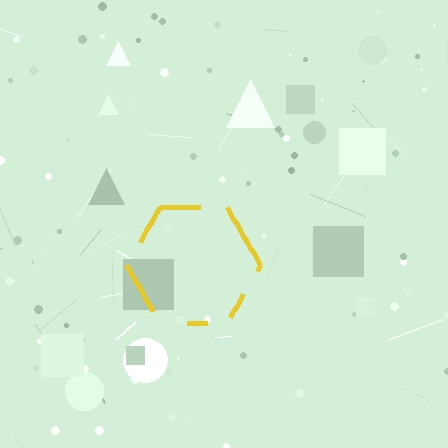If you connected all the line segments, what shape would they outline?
They would outline a hexagon.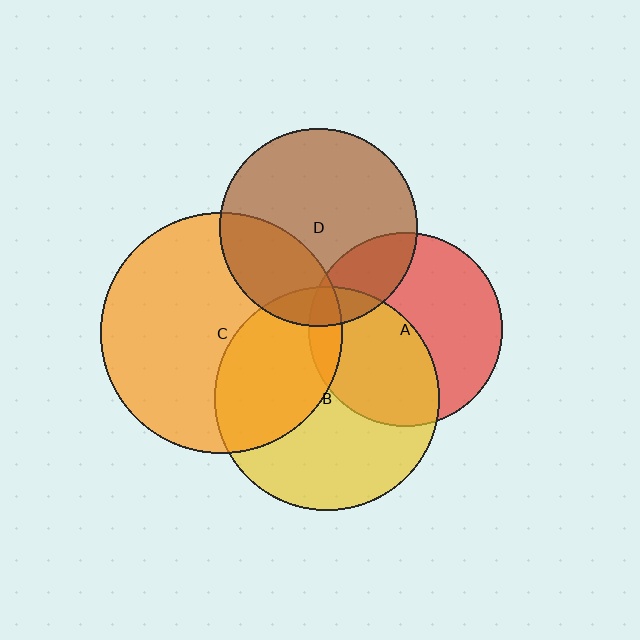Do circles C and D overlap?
Yes.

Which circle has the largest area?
Circle C (orange).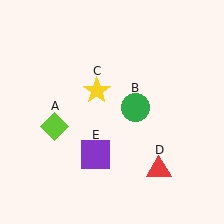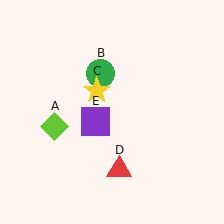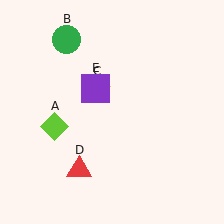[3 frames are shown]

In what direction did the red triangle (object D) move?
The red triangle (object D) moved left.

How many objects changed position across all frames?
3 objects changed position: green circle (object B), red triangle (object D), purple square (object E).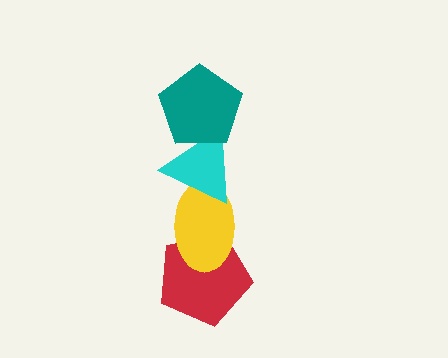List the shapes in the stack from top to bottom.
From top to bottom: the teal pentagon, the cyan triangle, the yellow ellipse, the red pentagon.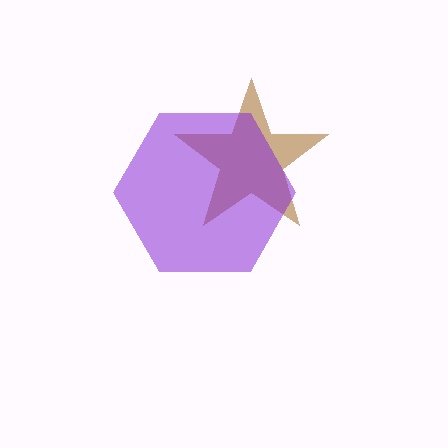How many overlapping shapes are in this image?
There are 2 overlapping shapes in the image.